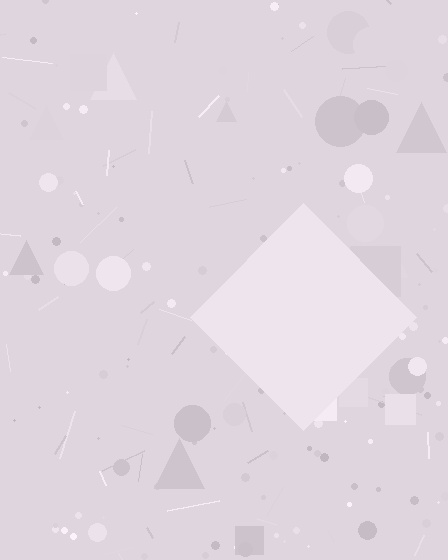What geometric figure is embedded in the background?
A diamond is embedded in the background.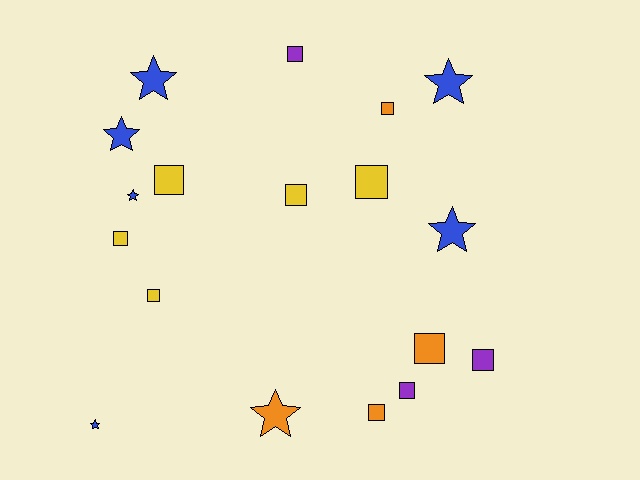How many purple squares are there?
There are 3 purple squares.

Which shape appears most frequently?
Square, with 11 objects.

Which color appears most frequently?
Blue, with 6 objects.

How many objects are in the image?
There are 18 objects.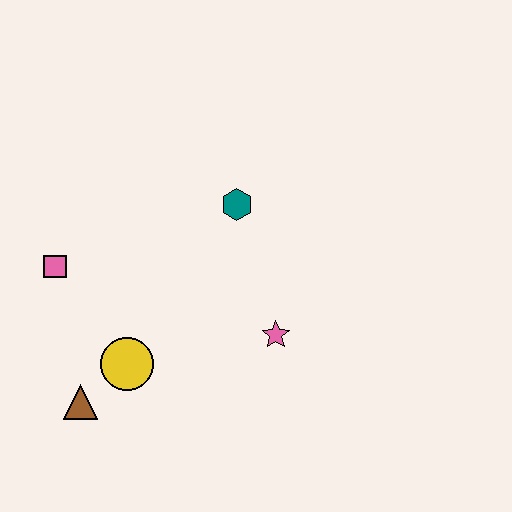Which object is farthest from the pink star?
The pink square is farthest from the pink star.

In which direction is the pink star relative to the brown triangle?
The pink star is to the right of the brown triangle.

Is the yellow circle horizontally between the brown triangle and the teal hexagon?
Yes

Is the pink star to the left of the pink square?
No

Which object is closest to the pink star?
The teal hexagon is closest to the pink star.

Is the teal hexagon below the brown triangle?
No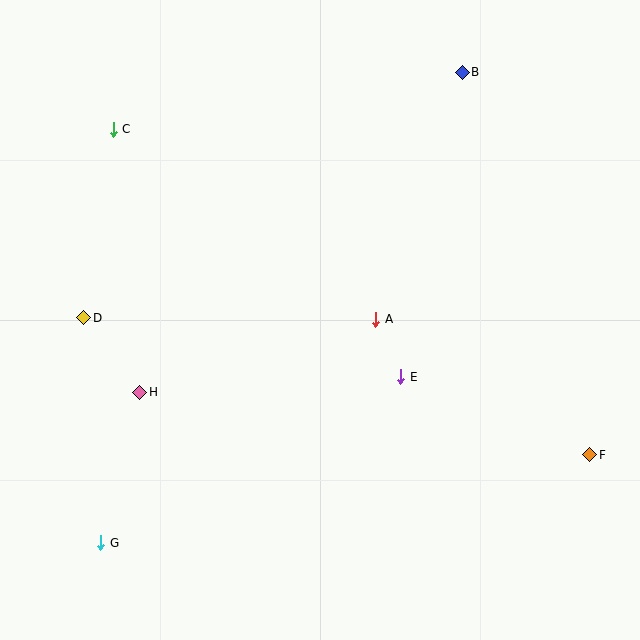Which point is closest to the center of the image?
Point A at (376, 319) is closest to the center.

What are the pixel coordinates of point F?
Point F is at (590, 455).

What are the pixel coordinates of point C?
Point C is at (113, 129).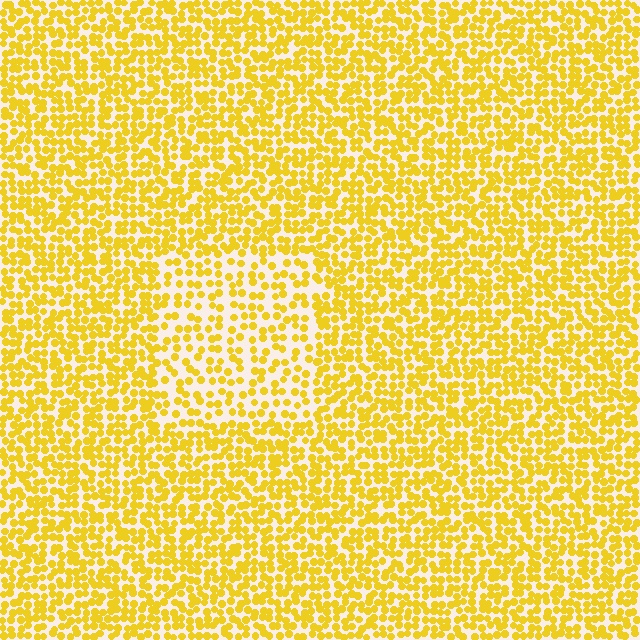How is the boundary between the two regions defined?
The boundary is defined by a change in element density (approximately 1.8x ratio). All elements are the same color, size, and shape.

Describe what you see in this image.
The image contains small yellow elements arranged at two different densities. A rectangle-shaped region is visible where the elements are less densely packed than the surrounding area.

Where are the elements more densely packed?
The elements are more densely packed outside the rectangle boundary.